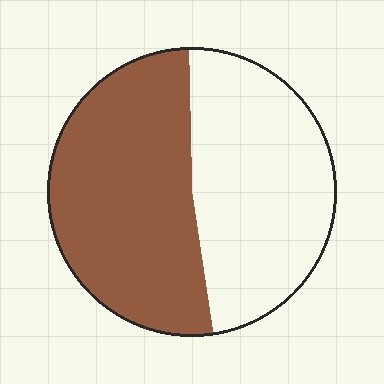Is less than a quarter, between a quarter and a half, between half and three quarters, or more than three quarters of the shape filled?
Between half and three quarters.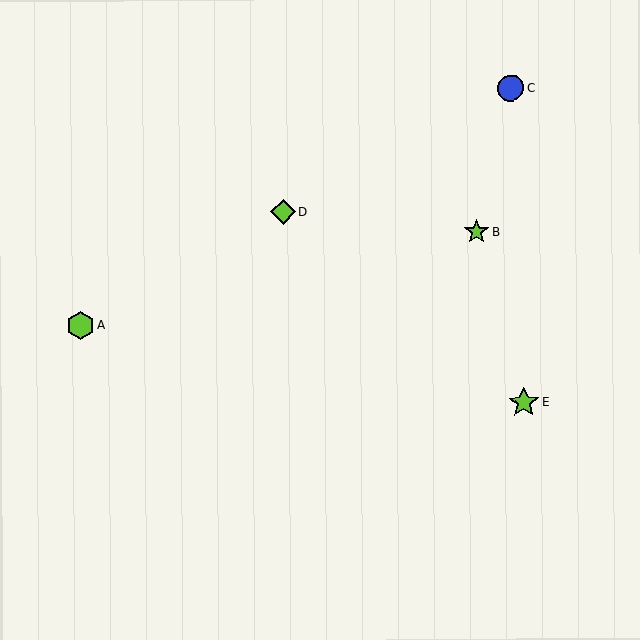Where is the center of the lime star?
The center of the lime star is at (477, 232).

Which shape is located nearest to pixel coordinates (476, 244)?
The lime star (labeled B) at (477, 232) is nearest to that location.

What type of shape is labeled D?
Shape D is a lime diamond.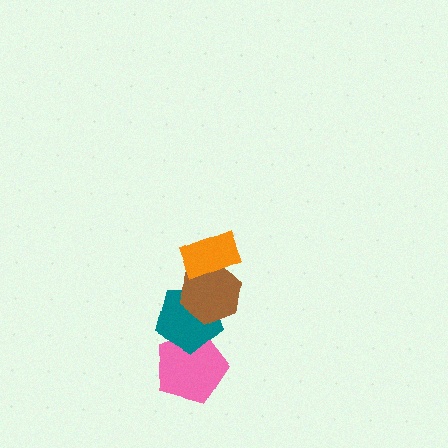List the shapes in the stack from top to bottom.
From top to bottom: the orange rectangle, the brown hexagon, the teal pentagon, the pink pentagon.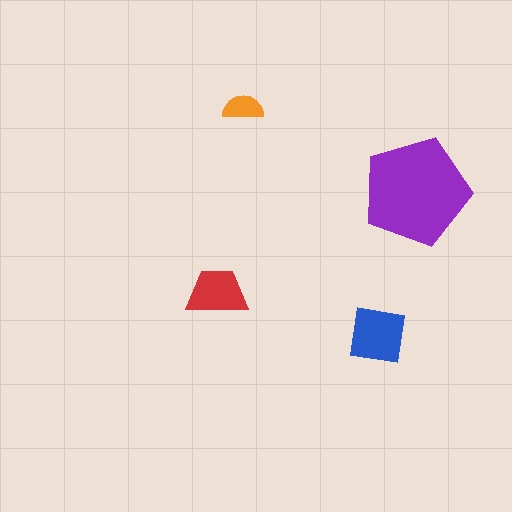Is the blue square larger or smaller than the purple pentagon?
Smaller.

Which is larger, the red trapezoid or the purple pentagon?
The purple pentagon.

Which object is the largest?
The purple pentagon.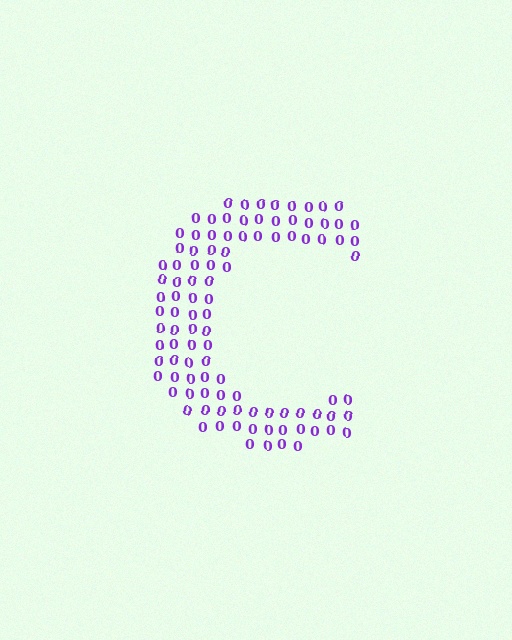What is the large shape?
The large shape is the letter C.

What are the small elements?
The small elements are digit 0's.